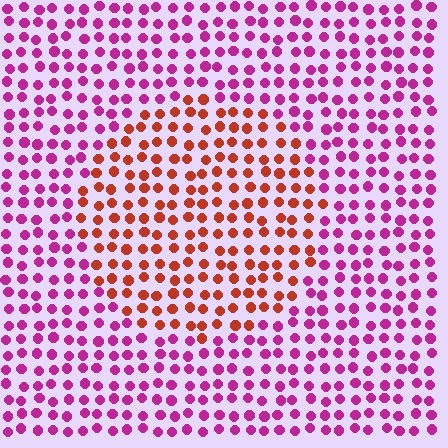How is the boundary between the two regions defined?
The boundary is defined purely by a slight shift in hue (about 52 degrees). Spacing, size, and orientation are identical on both sides.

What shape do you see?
I see a circle.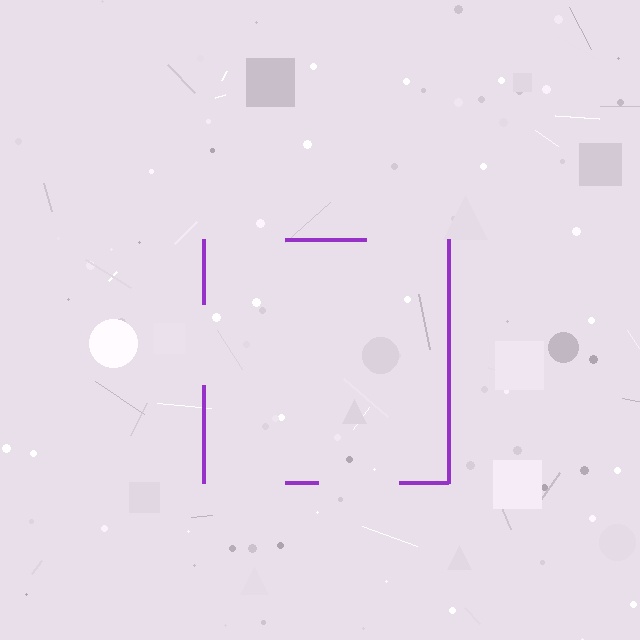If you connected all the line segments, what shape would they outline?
They would outline a square.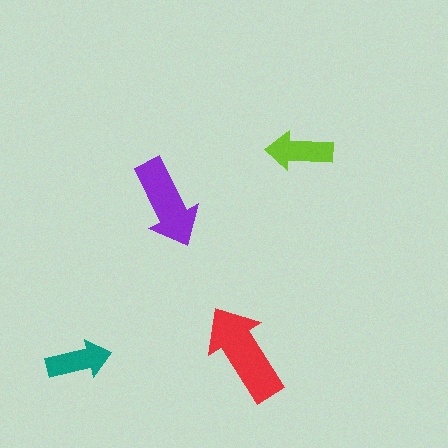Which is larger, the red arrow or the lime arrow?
The red one.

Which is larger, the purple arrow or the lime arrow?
The purple one.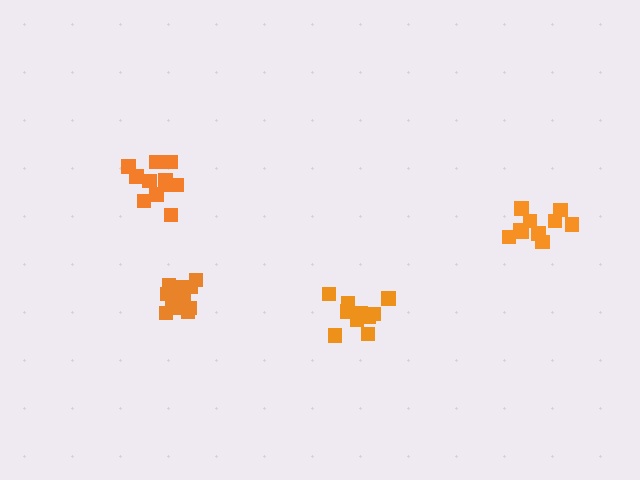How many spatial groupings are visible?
There are 4 spatial groupings.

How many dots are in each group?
Group 1: 12 dots, Group 2: 10 dots, Group 3: 13 dots, Group 4: 11 dots (46 total).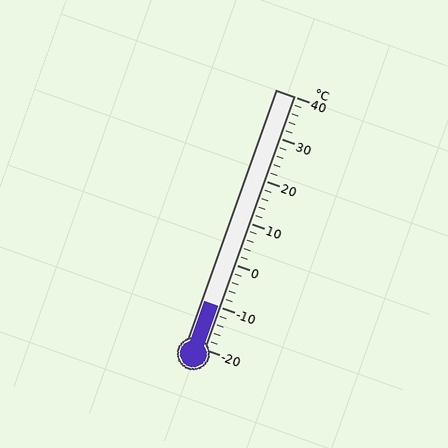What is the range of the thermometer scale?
The thermometer scale ranges from -20°C to 40°C.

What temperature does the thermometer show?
The thermometer shows approximately -10°C.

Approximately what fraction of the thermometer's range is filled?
The thermometer is filled to approximately 15% of its range.